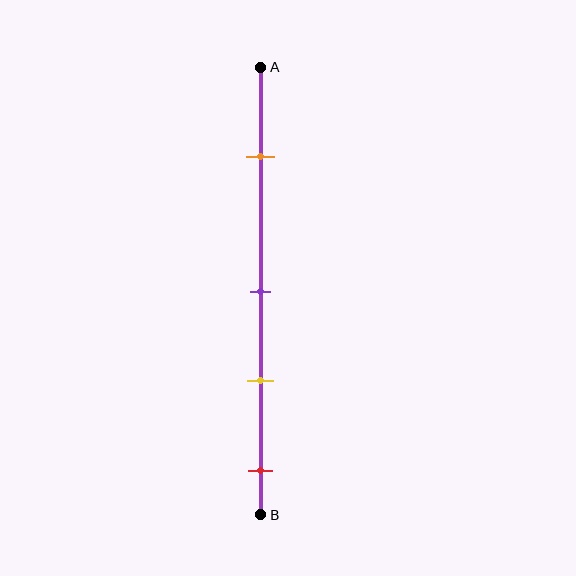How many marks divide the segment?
There are 4 marks dividing the segment.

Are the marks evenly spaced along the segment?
No, the marks are not evenly spaced.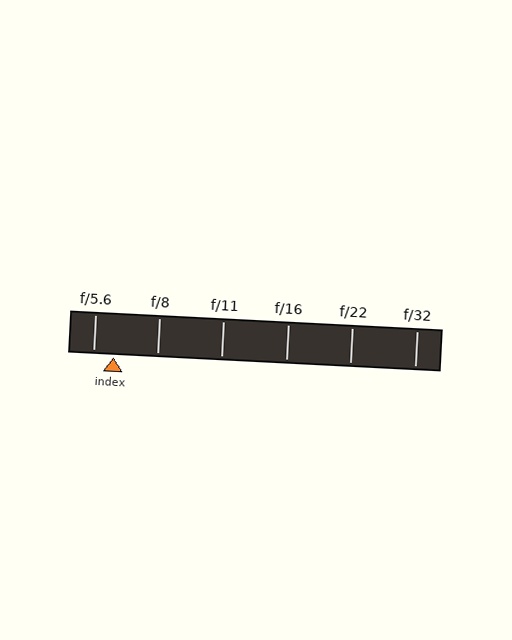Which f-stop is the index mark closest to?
The index mark is closest to f/5.6.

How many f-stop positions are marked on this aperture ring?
There are 6 f-stop positions marked.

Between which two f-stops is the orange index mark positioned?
The index mark is between f/5.6 and f/8.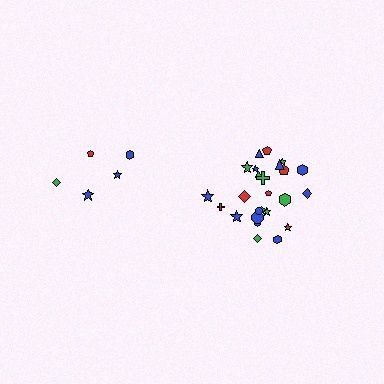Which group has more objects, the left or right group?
The right group.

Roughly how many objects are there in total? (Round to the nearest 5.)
Roughly 30 objects in total.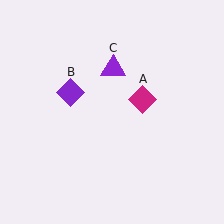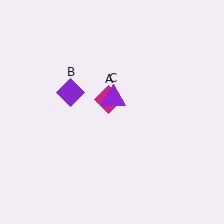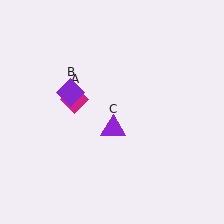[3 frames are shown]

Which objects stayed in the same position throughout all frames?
Purple diamond (object B) remained stationary.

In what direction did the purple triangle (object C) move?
The purple triangle (object C) moved down.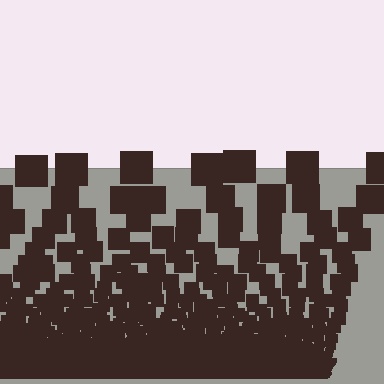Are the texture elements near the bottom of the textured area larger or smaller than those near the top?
Smaller. The gradient is inverted — elements near the bottom are smaller and denser.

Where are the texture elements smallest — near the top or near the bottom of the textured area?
Near the bottom.